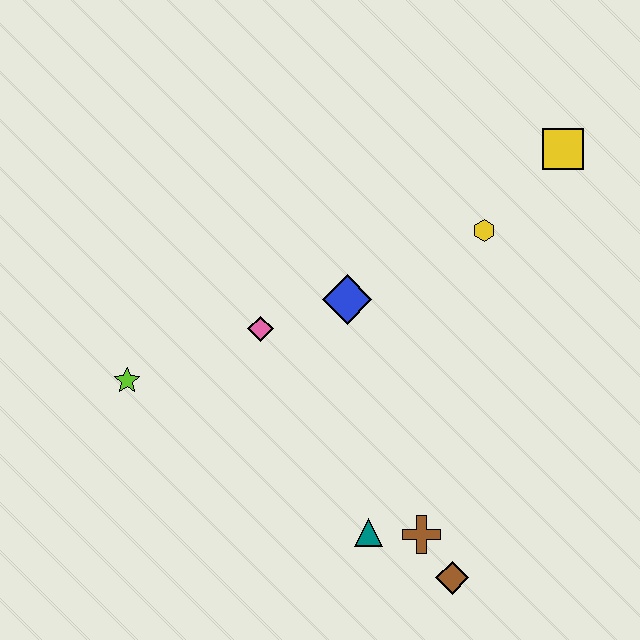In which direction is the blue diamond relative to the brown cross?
The blue diamond is above the brown cross.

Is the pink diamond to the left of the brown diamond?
Yes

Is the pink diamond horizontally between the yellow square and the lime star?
Yes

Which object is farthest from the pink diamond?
The yellow square is farthest from the pink diamond.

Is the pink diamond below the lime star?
No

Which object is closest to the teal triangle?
The brown cross is closest to the teal triangle.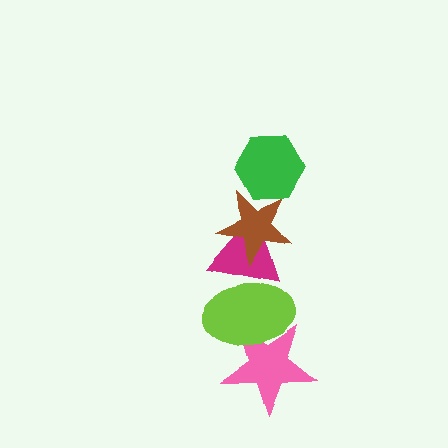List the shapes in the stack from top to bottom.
From top to bottom: the green hexagon, the brown star, the magenta triangle, the lime ellipse, the pink star.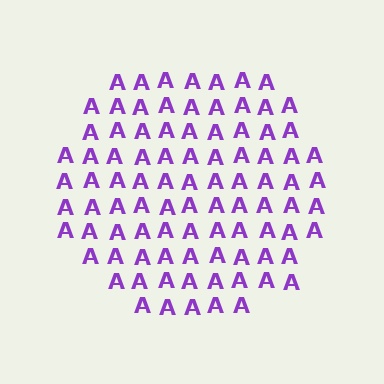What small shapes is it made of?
It is made of small letter A's.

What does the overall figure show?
The overall figure shows a circle.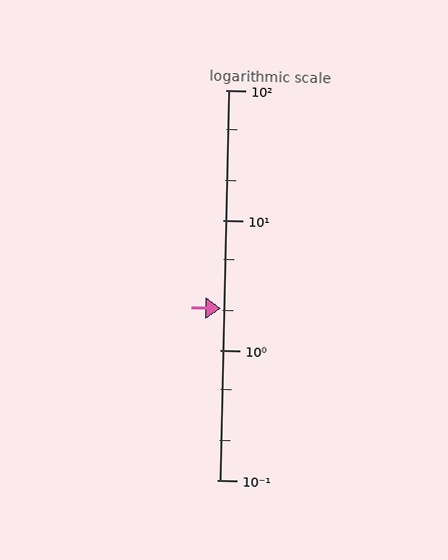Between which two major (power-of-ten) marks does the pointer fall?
The pointer is between 1 and 10.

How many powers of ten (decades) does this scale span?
The scale spans 3 decades, from 0.1 to 100.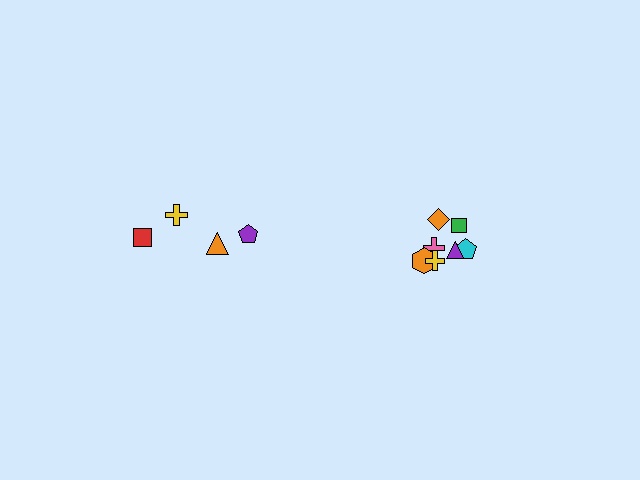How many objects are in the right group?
There are 7 objects.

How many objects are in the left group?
There are 4 objects.